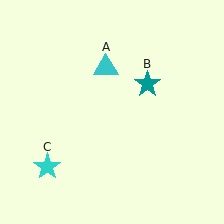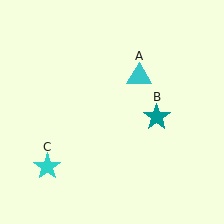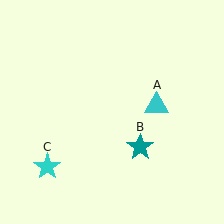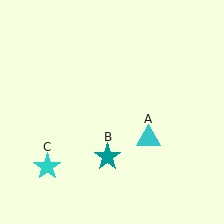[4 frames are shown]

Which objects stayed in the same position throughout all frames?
Cyan star (object C) remained stationary.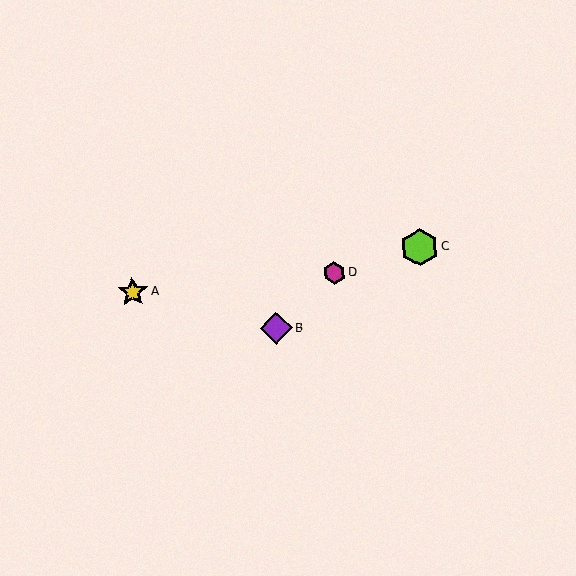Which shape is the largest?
The lime hexagon (labeled C) is the largest.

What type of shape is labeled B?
Shape B is a purple diamond.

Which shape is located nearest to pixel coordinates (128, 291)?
The yellow star (labeled A) at (133, 292) is nearest to that location.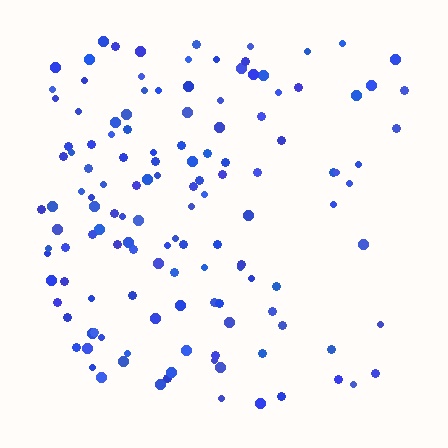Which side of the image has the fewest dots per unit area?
The right.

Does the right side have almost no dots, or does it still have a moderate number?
Still a moderate number, just noticeably fewer than the left.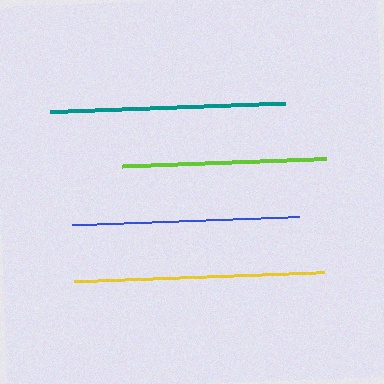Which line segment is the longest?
The yellow line is the longest at approximately 251 pixels.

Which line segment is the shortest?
The lime line is the shortest at approximately 204 pixels.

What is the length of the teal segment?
The teal segment is approximately 235 pixels long.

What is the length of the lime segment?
The lime segment is approximately 204 pixels long.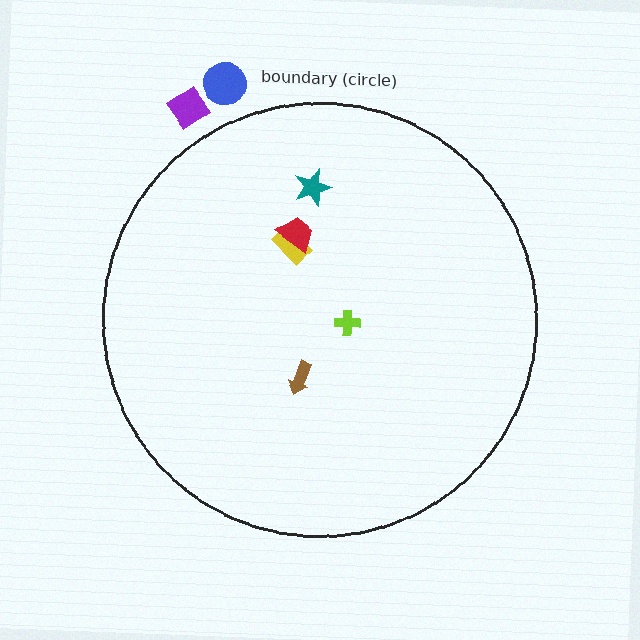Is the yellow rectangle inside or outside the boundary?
Inside.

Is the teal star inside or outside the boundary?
Inside.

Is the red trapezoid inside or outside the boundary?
Inside.